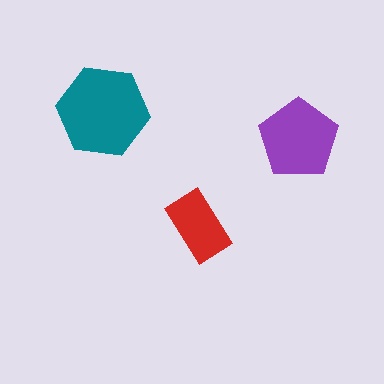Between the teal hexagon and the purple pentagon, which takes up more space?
The teal hexagon.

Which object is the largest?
The teal hexagon.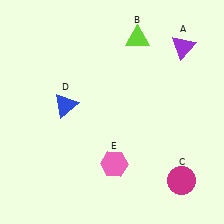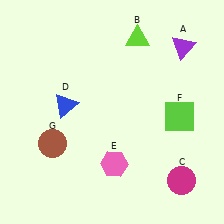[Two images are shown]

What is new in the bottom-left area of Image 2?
A brown circle (G) was added in the bottom-left area of Image 2.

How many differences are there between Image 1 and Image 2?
There are 2 differences between the two images.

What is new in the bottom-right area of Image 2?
A lime square (F) was added in the bottom-right area of Image 2.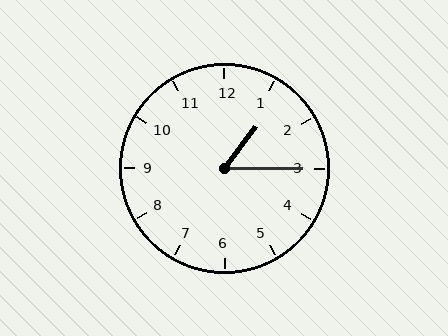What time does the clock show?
1:15.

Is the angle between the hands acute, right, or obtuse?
It is acute.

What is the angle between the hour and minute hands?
Approximately 52 degrees.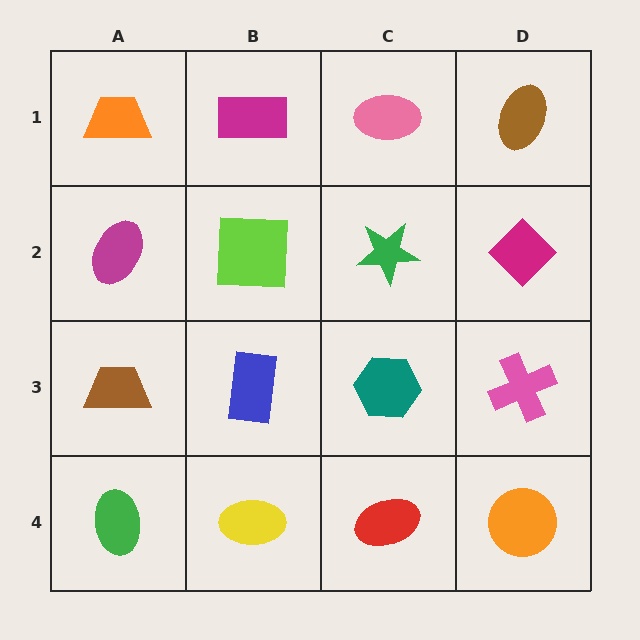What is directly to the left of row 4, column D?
A red ellipse.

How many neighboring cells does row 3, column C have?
4.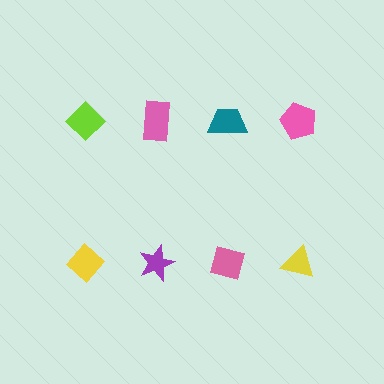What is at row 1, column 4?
A pink pentagon.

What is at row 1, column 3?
A teal trapezoid.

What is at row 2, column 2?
A purple star.